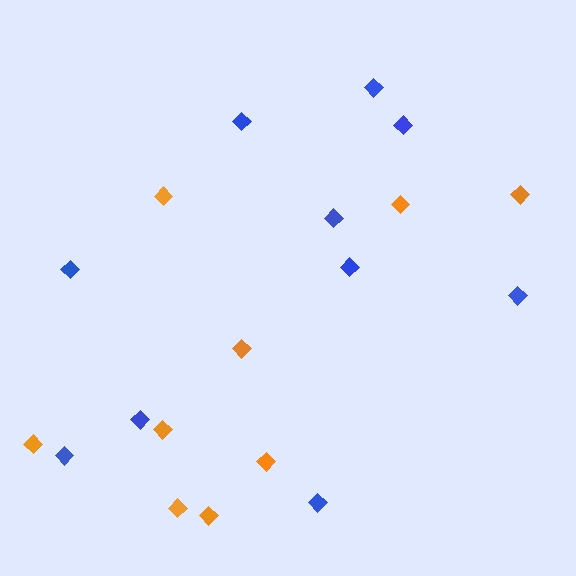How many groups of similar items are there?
There are 2 groups: one group of orange diamonds (9) and one group of blue diamonds (10).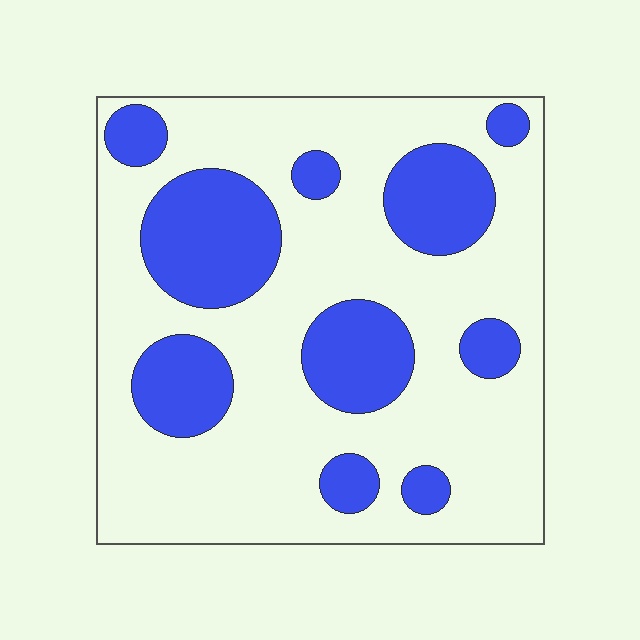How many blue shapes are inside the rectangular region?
10.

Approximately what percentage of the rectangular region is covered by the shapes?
Approximately 30%.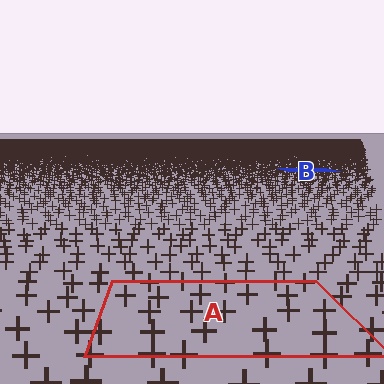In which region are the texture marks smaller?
The texture marks are smaller in region B, because it is farther away.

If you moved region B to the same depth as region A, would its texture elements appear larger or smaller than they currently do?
They would appear larger. At a closer depth, the same texture elements are projected at a bigger on-screen size.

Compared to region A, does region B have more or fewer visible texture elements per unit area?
Region B has more texture elements per unit area — they are packed more densely because it is farther away.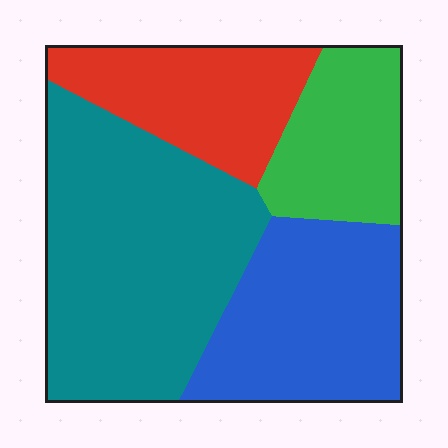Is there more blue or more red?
Blue.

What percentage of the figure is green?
Green takes up less than a sixth of the figure.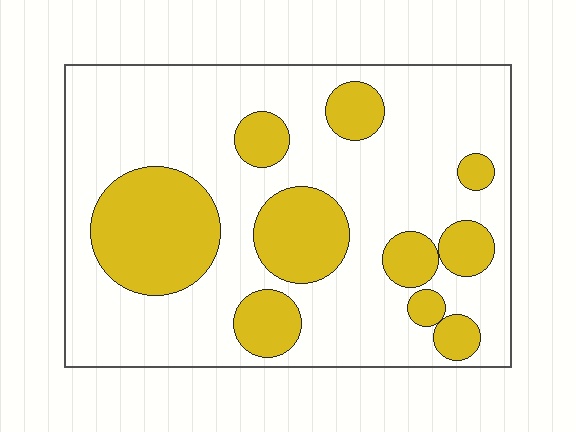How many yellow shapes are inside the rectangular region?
10.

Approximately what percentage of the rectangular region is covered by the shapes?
Approximately 30%.